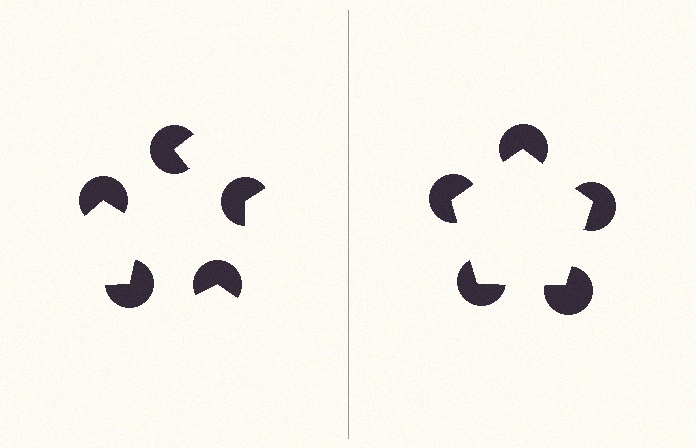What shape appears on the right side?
An illusory pentagon.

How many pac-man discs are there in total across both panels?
10 — 5 on each side.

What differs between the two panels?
The pac-man discs are positioned identically on both sides; only the wedge orientations differ. On the right they align to a pentagon; on the left they are misaligned.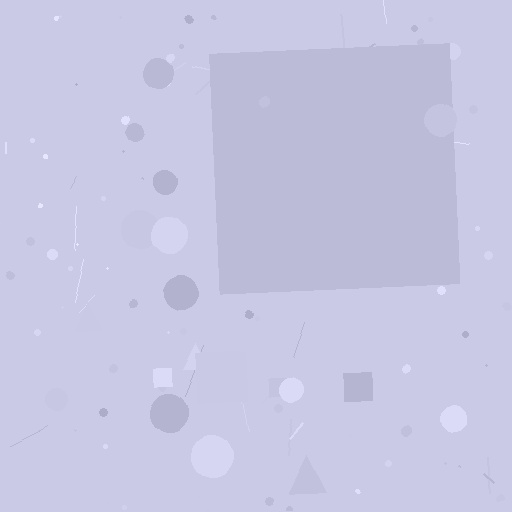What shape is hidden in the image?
A square is hidden in the image.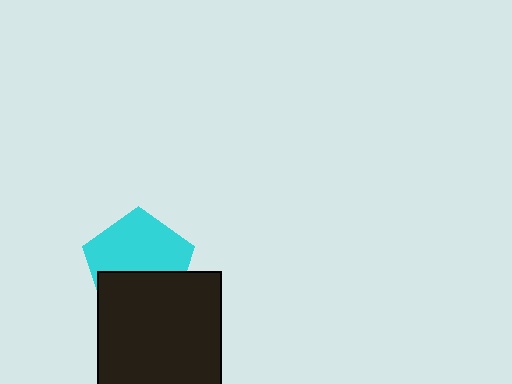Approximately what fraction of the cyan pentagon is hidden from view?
Roughly 41% of the cyan pentagon is hidden behind the black square.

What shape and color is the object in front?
The object in front is a black square.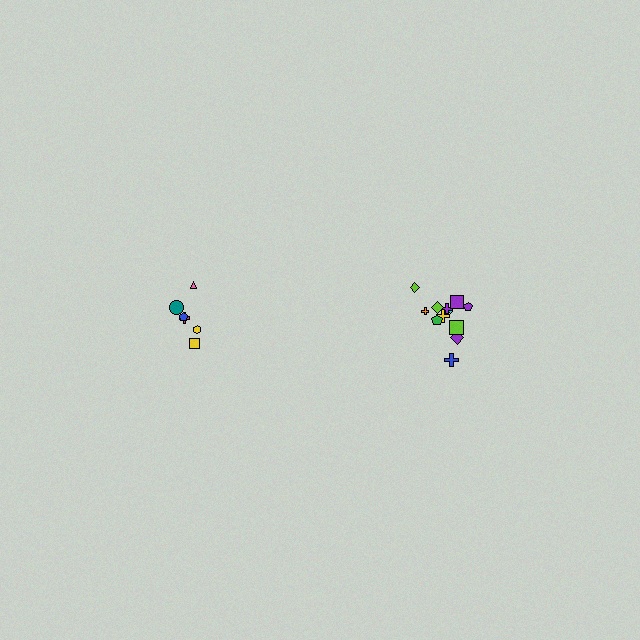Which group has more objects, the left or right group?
The right group.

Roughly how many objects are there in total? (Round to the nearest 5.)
Roughly 20 objects in total.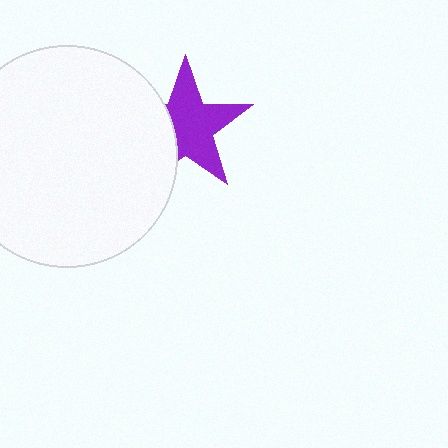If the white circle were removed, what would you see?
You would see the complete purple star.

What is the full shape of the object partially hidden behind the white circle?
The partially hidden object is a purple star.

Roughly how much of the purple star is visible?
Most of it is visible (roughly 67%).